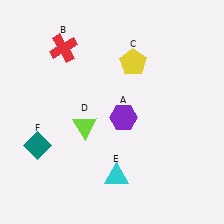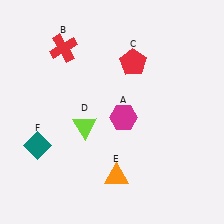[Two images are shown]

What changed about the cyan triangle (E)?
In Image 1, E is cyan. In Image 2, it changed to orange.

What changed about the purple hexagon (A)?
In Image 1, A is purple. In Image 2, it changed to magenta.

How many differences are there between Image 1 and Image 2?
There are 3 differences between the two images.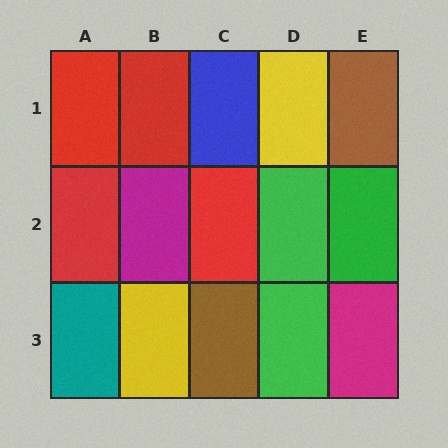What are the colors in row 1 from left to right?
Red, red, blue, yellow, brown.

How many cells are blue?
1 cell is blue.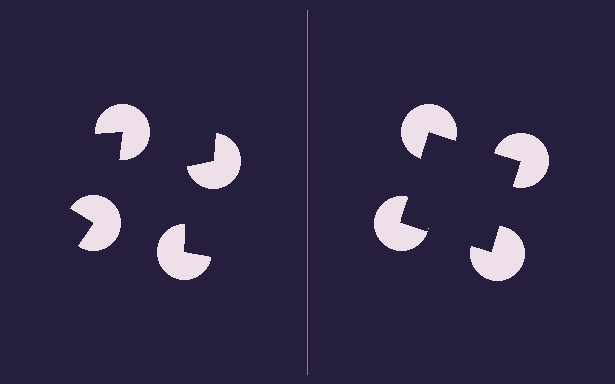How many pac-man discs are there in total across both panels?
8 — 4 on each side.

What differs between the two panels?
The pac-man discs are positioned identically on both sides; only the wedge orientations differ. On the right they align to a square; on the left they are misaligned.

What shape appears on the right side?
An illusory square.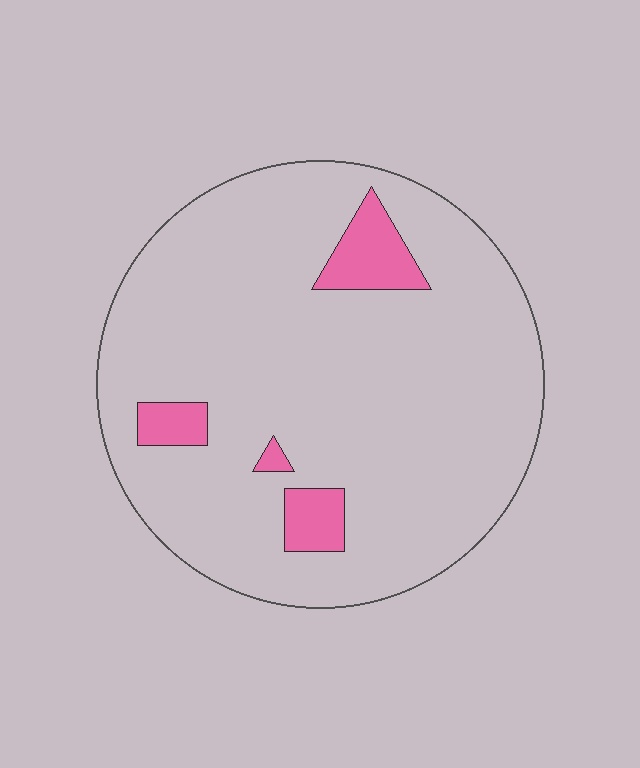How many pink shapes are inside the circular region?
4.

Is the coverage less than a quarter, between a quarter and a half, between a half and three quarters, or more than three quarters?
Less than a quarter.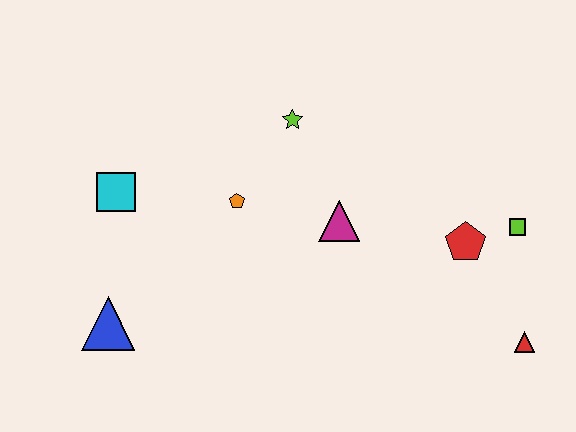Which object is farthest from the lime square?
The blue triangle is farthest from the lime square.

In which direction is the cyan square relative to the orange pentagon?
The cyan square is to the left of the orange pentagon.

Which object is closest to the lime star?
The orange pentagon is closest to the lime star.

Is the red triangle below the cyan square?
Yes